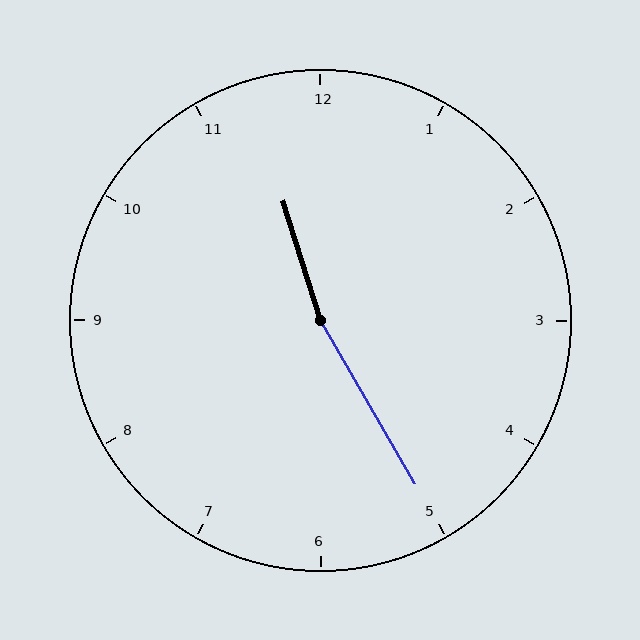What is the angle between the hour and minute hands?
Approximately 168 degrees.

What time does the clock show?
11:25.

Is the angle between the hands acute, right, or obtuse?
It is obtuse.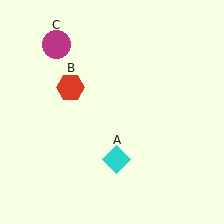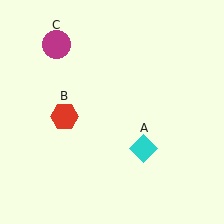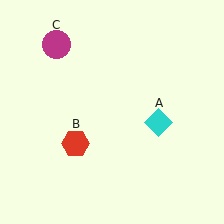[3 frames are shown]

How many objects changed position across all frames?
2 objects changed position: cyan diamond (object A), red hexagon (object B).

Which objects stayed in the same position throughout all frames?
Magenta circle (object C) remained stationary.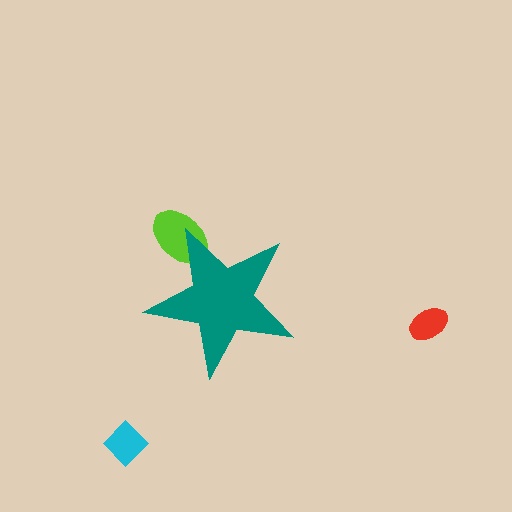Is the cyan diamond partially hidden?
No, the cyan diamond is fully visible.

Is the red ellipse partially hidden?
No, the red ellipse is fully visible.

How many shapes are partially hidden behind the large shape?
1 shape is partially hidden.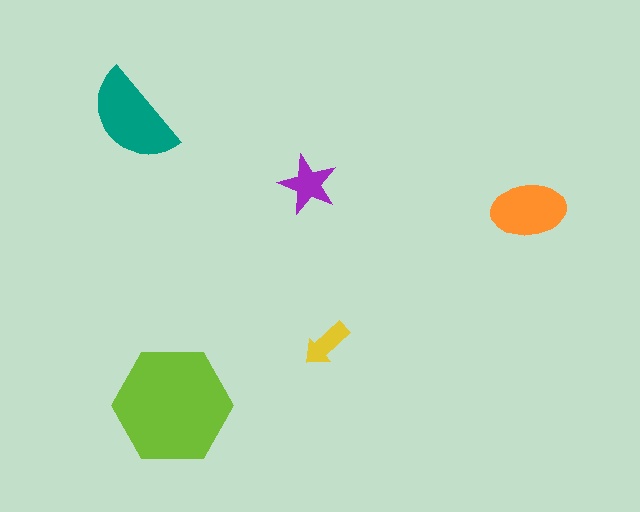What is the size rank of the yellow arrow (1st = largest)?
5th.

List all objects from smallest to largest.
The yellow arrow, the purple star, the orange ellipse, the teal semicircle, the lime hexagon.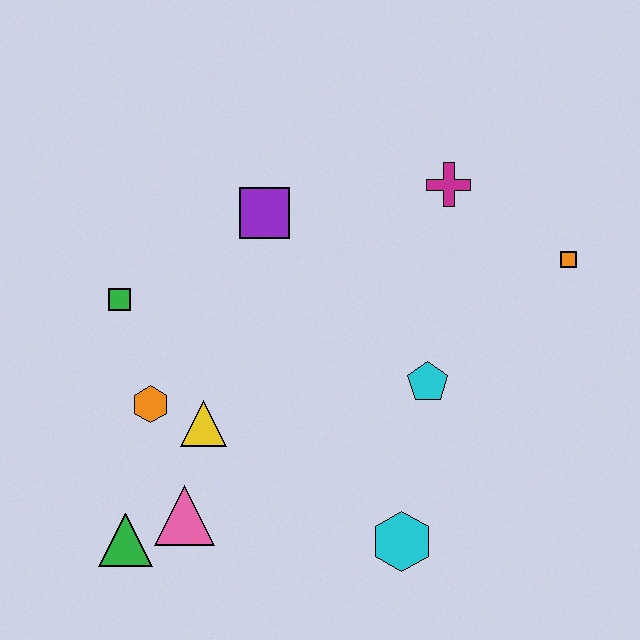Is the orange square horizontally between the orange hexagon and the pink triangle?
No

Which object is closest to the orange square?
The magenta cross is closest to the orange square.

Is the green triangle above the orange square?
No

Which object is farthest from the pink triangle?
The orange square is farthest from the pink triangle.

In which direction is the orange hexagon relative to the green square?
The orange hexagon is below the green square.